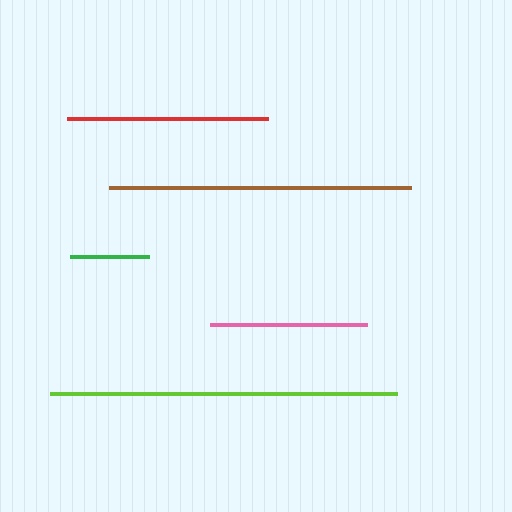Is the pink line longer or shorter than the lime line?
The lime line is longer than the pink line.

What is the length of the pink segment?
The pink segment is approximately 157 pixels long.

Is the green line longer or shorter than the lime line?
The lime line is longer than the green line.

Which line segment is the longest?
The lime line is the longest at approximately 347 pixels.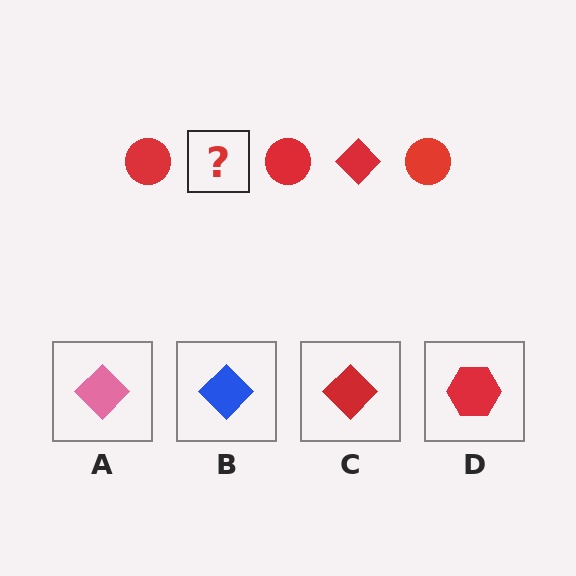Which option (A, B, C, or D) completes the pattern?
C.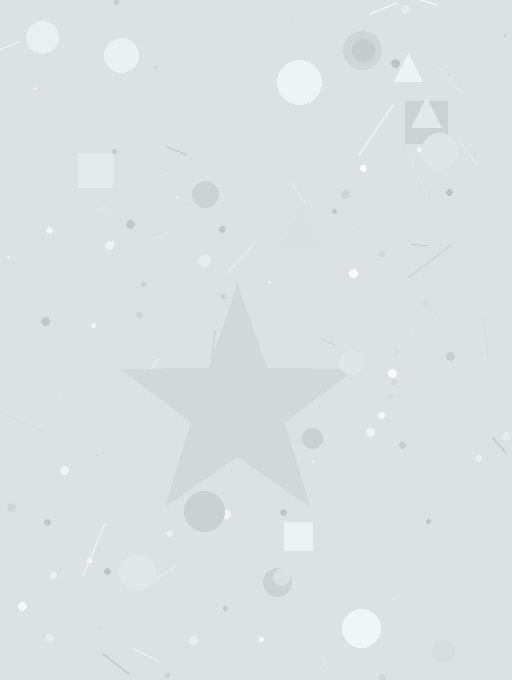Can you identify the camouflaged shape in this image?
The camouflaged shape is a star.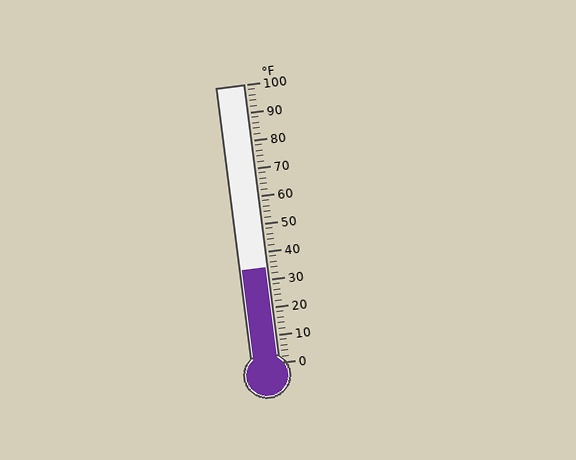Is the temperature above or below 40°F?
The temperature is below 40°F.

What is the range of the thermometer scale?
The thermometer scale ranges from 0°F to 100°F.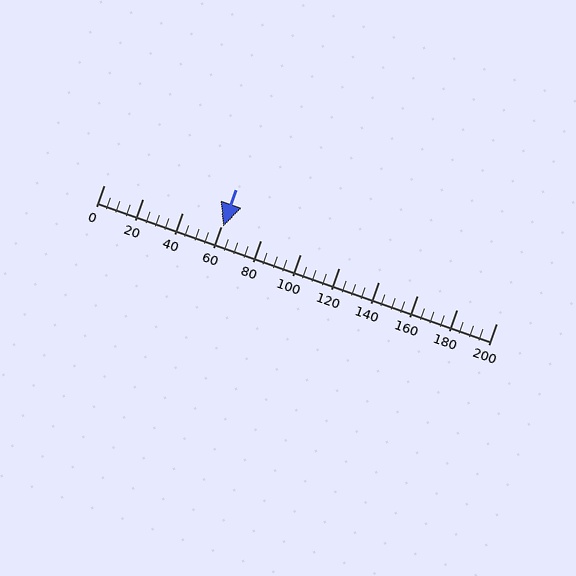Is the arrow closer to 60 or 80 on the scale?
The arrow is closer to 60.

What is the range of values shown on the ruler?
The ruler shows values from 0 to 200.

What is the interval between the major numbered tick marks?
The major tick marks are spaced 20 units apart.